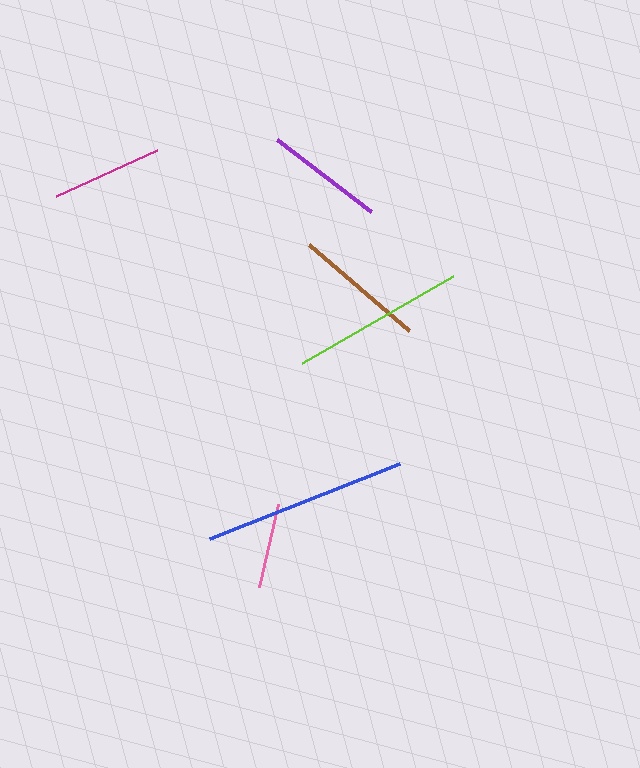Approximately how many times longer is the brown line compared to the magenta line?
The brown line is approximately 1.2 times the length of the magenta line.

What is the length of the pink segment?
The pink segment is approximately 86 pixels long.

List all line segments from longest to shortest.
From longest to shortest: blue, lime, brown, purple, magenta, pink.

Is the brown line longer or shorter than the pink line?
The brown line is longer than the pink line.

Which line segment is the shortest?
The pink line is the shortest at approximately 86 pixels.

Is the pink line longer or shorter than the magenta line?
The magenta line is longer than the pink line.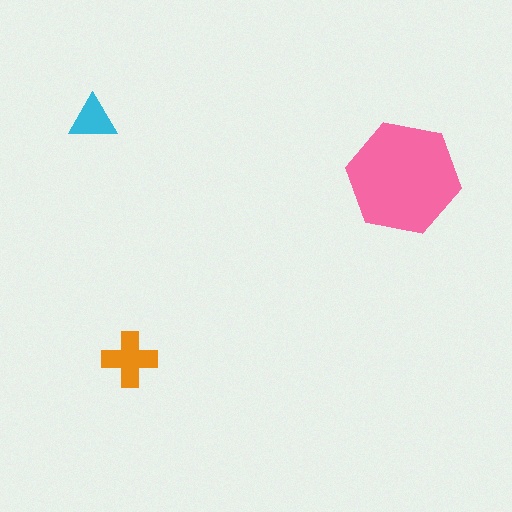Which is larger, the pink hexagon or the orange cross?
The pink hexagon.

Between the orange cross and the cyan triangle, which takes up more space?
The orange cross.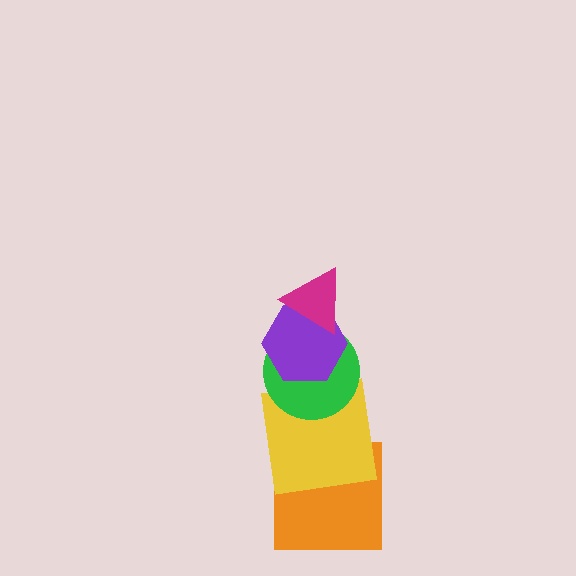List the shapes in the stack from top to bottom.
From top to bottom: the magenta triangle, the purple hexagon, the green circle, the yellow square, the orange square.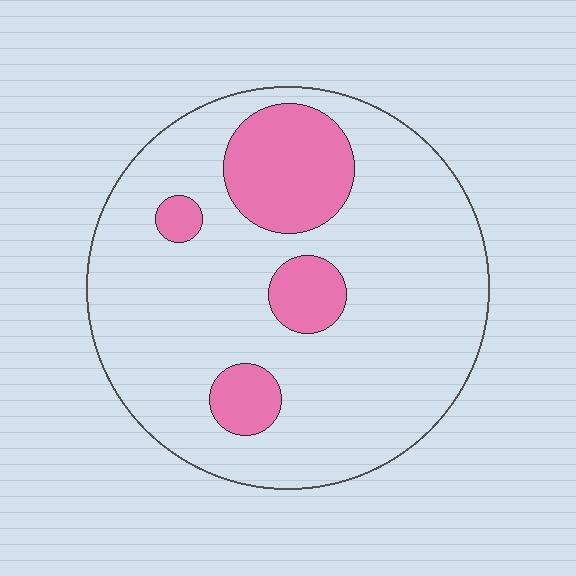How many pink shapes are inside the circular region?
4.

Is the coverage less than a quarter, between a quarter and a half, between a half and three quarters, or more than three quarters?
Less than a quarter.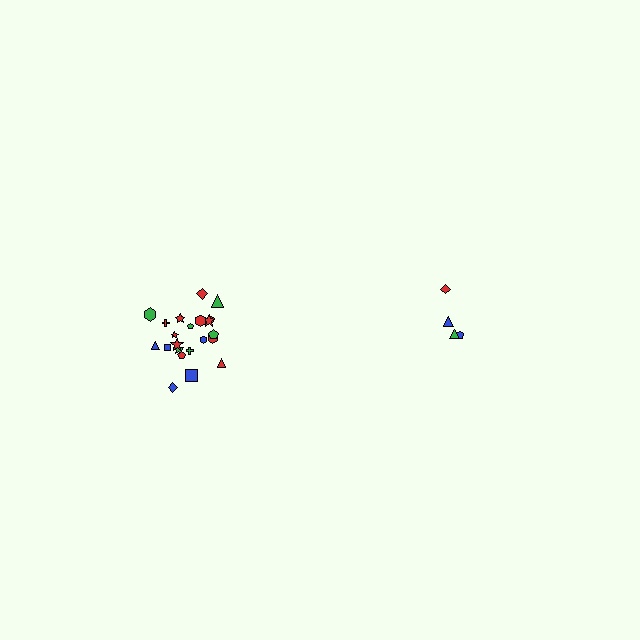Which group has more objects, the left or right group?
The left group.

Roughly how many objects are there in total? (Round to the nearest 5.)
Roughly 25 objects in total.